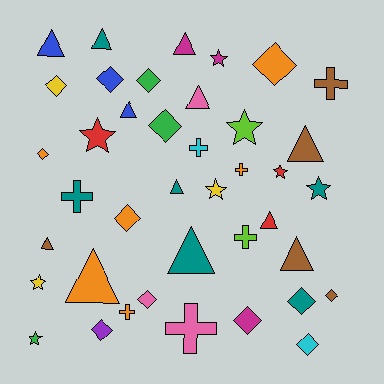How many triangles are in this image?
There are 12 triangles.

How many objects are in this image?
There are 40 objects.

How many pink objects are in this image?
There are 3 pink objects.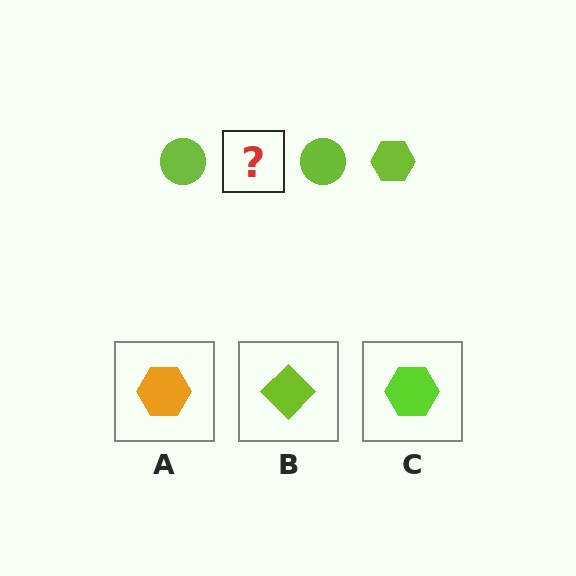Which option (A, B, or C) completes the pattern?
C.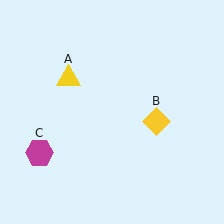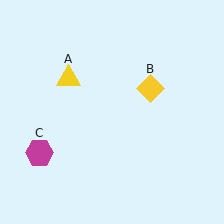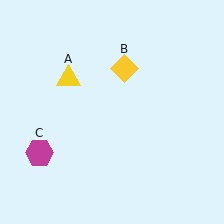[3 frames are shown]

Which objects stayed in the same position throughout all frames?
Yellow triangle (object A) and magenta hexagon (object C) remained stationary.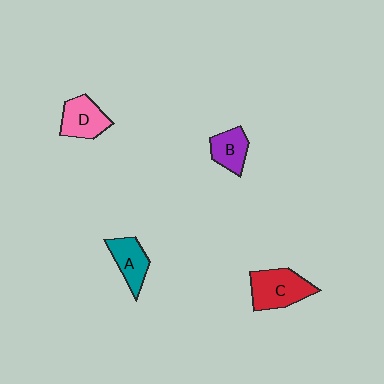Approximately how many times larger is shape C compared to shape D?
Approximately 1.3 times.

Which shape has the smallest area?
Shape B (purple).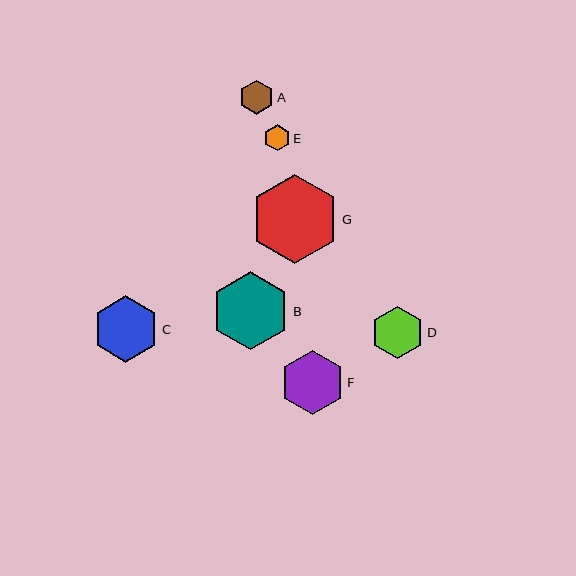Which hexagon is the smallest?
Hexagon E is the smallest with a size of approximately 26 pixels.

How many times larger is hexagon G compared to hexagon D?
Hexagon G is approximately 1.7 times the size of hexagon D.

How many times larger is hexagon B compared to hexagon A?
Hexagon B is approximately 2.3 times the size of hexagon A.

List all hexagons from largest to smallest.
From largest to smallest: G, B, C, F, D, A, E.